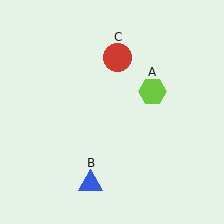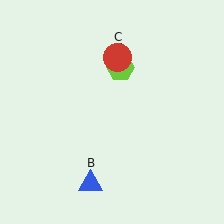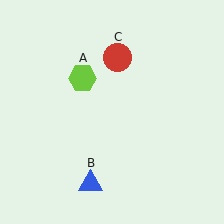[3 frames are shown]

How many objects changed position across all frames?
1 object changed position: lime hexagon (object A).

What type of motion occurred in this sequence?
The lime hexagon (object A) rotated counterclockwise around the center of the scene.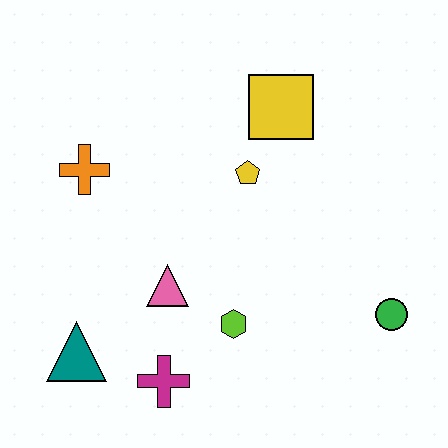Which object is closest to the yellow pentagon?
The yellow square is closest to the yellow pentagon.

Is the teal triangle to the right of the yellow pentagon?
No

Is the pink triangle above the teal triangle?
Yes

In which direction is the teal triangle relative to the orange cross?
The teal triangle is below the orange cross.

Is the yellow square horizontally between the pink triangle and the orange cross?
No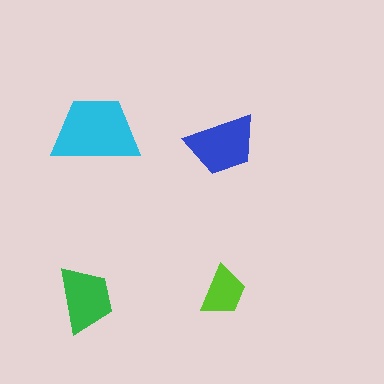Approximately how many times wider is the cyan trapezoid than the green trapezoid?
About 1.5 times wider.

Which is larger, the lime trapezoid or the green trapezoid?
The green one.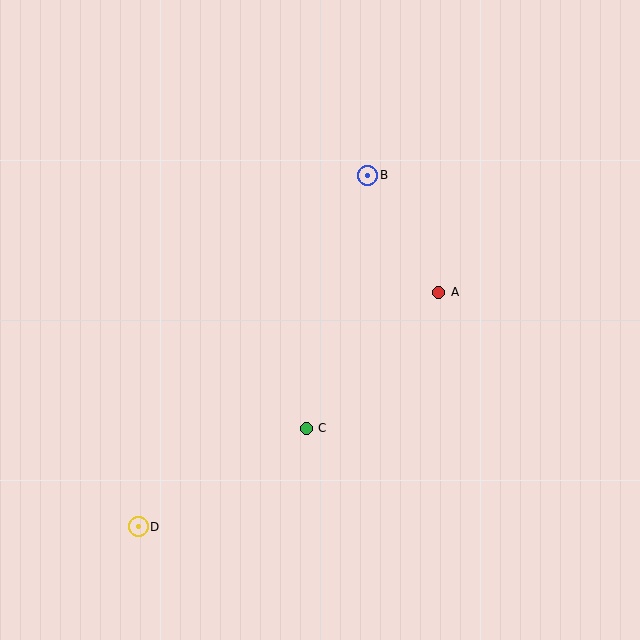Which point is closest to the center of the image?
Point C at (306, 428) is closest to the center.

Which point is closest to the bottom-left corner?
Point D is closest to the bottom-left corner.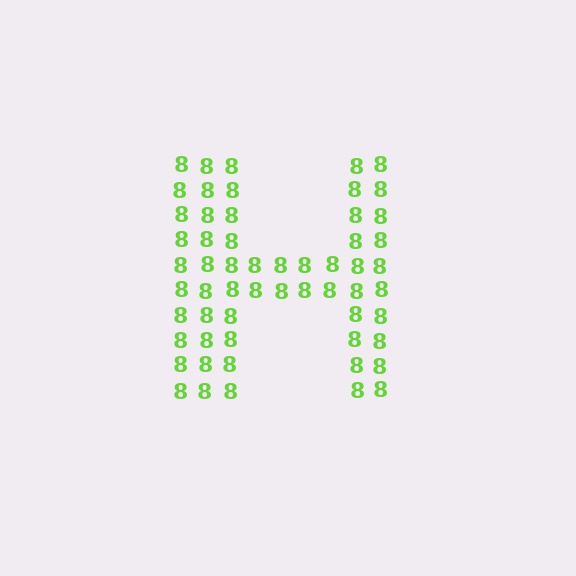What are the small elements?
The small elements are digit 8's.